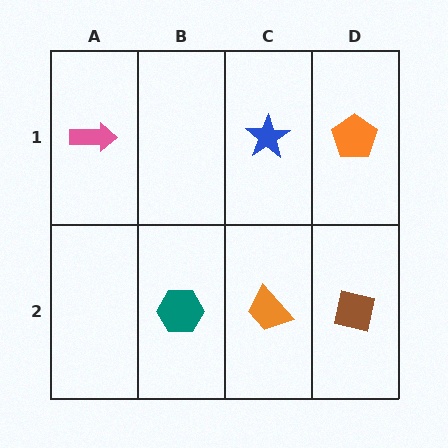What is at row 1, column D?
An orange pentagon.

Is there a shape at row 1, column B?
No, that cell is empty.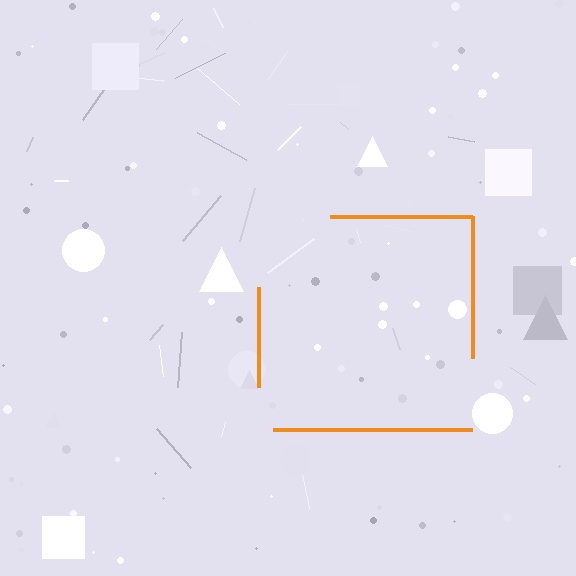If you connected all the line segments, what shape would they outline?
They would outline a square.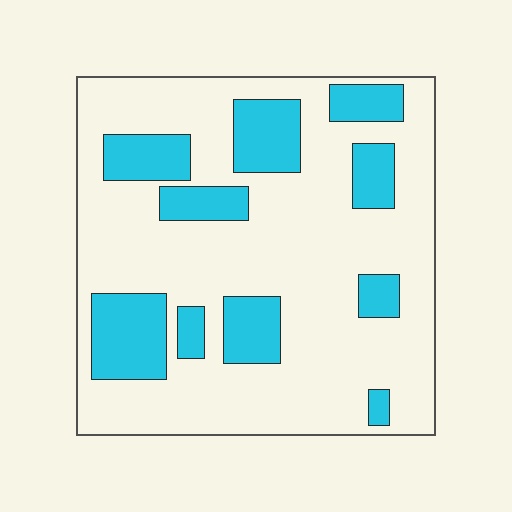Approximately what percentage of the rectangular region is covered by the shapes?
Approximately 25%.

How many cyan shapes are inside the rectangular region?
10.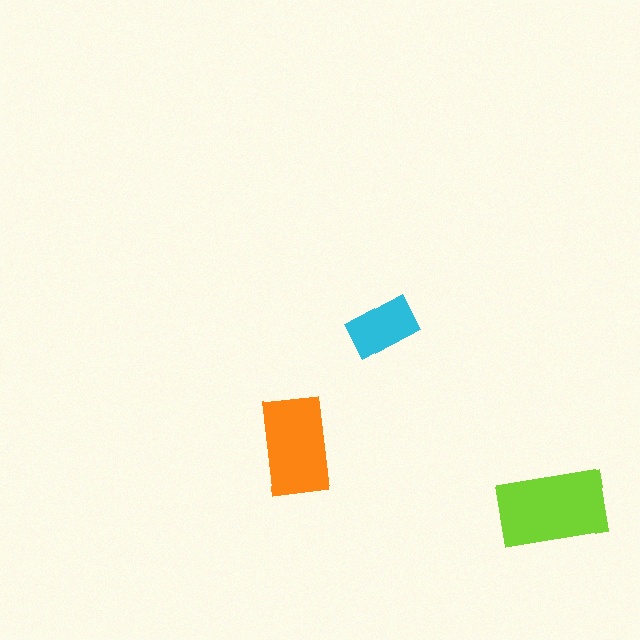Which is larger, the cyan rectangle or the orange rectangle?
The orange one.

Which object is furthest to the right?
The lime rectangle is rightmost.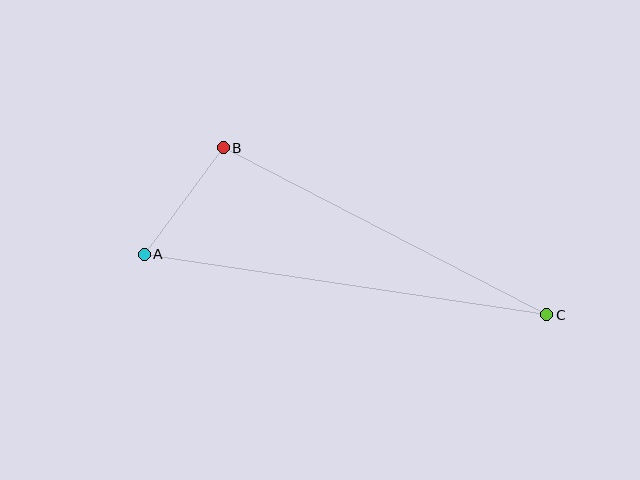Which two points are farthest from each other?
Points A and C are farthest from each other.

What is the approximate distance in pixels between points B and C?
The distance between B and C is approximately 364 pixels.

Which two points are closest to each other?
Points A and B are closest to each other.